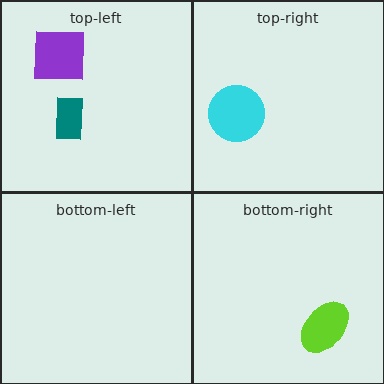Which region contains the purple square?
The top-left region.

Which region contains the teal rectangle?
The top-left region.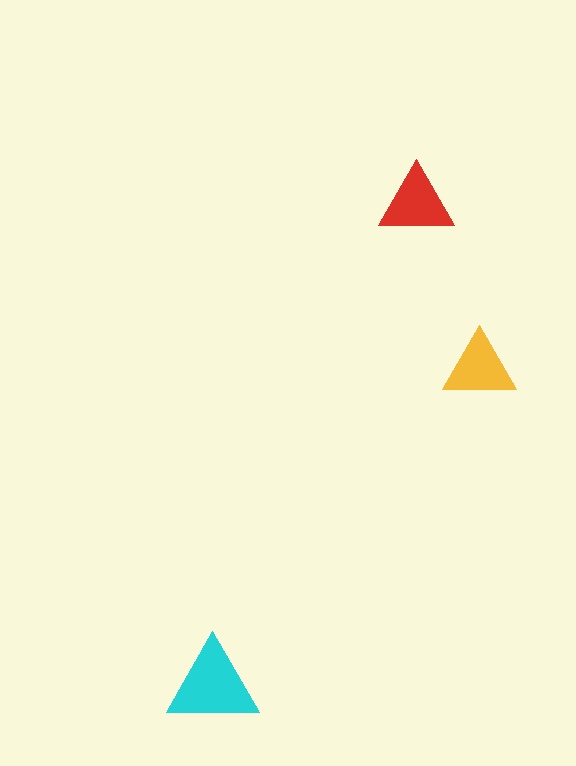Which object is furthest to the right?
The yellow triangle is rightmost.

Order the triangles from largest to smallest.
the cyan one, the red one, the yellow one.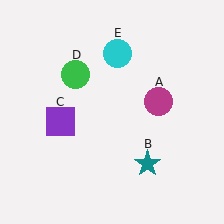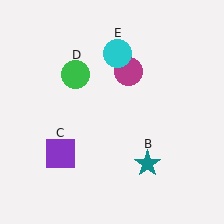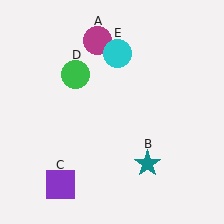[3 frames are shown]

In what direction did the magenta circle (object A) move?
The magenta circle (object A) moved up and to the left.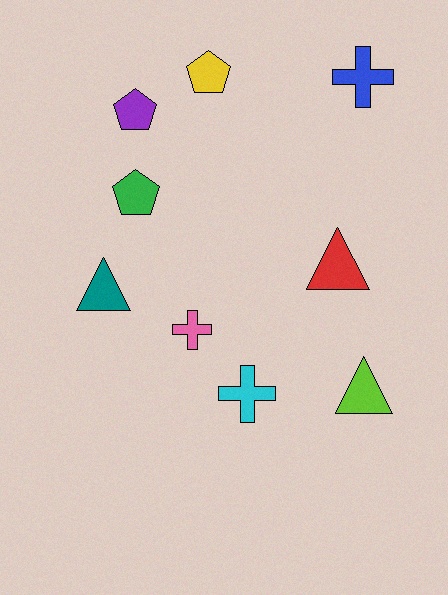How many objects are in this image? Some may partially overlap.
There are 9 objects.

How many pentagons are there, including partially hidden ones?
There are 3 pentagons.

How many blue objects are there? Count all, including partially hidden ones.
There is 1 blue object.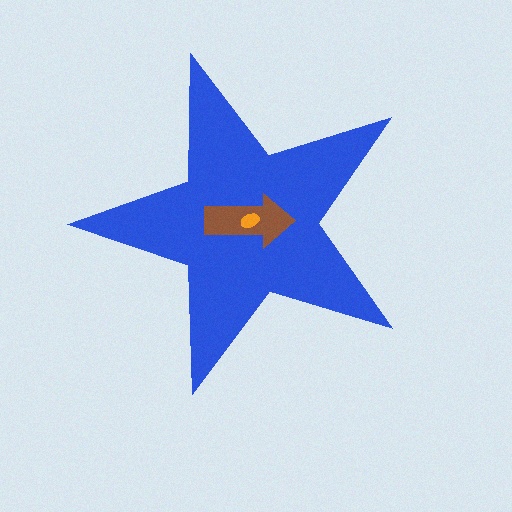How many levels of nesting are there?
3.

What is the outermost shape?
The blue star.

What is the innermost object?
The orange ellipse.